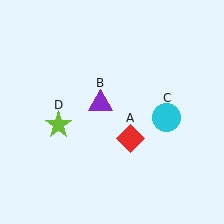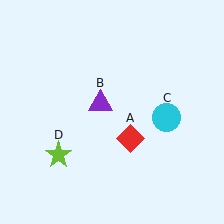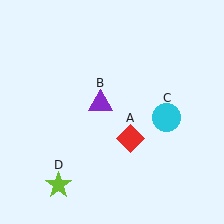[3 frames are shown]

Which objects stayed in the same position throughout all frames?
Red diamond (object A) and purple triangle (object B) and cyan circle (object C) remained stationary.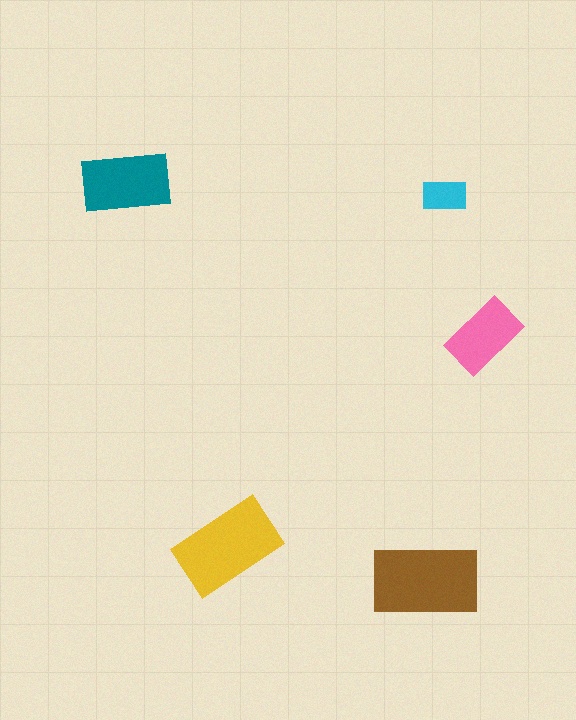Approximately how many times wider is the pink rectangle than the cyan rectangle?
About 1.5 times wider.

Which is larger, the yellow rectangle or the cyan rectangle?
The yellow one.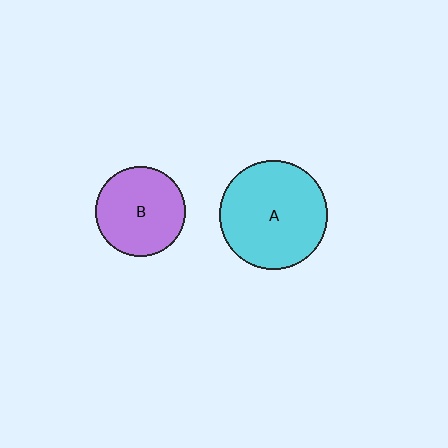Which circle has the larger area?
Circle A (cyan).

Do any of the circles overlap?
No, none of the circles overlap.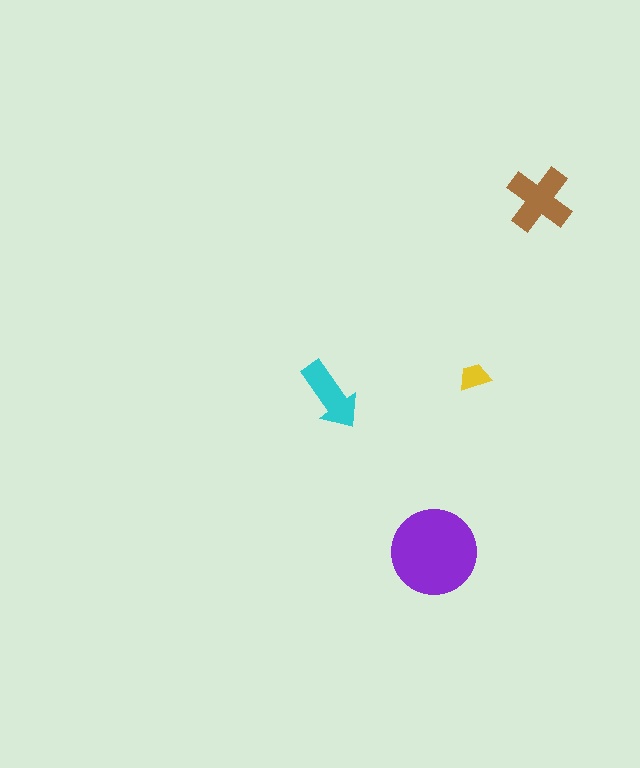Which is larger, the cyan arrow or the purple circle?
The purple circle.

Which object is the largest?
The purple circle.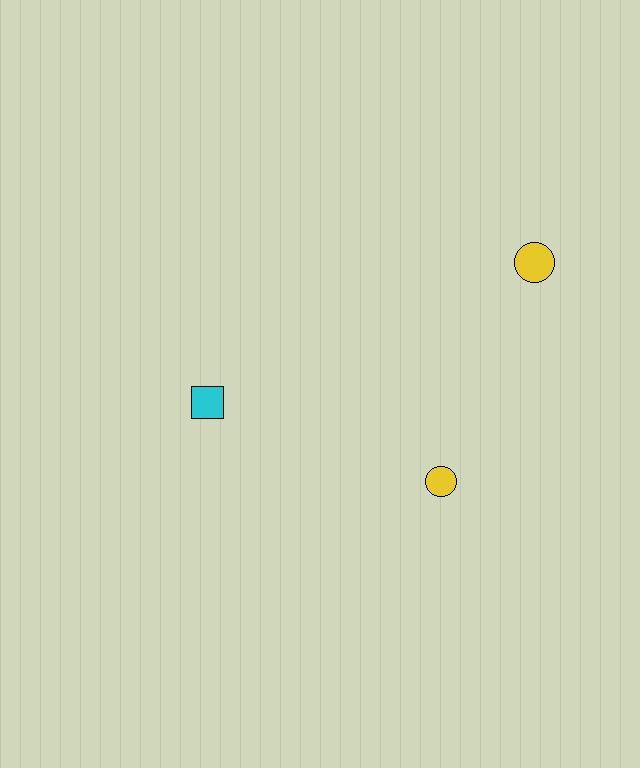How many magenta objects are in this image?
There are no magenta objects.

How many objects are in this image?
There are 3 objects.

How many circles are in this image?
There are 2 circles.